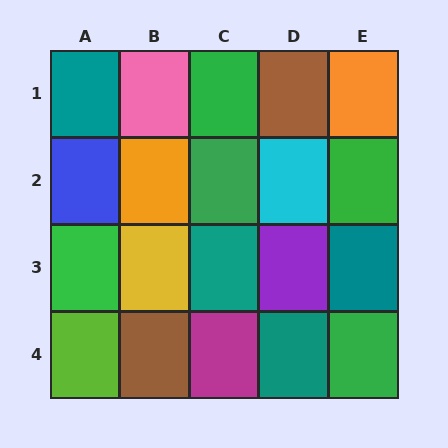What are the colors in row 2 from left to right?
Blue, orange, green, cyan, green.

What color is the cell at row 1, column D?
Brown.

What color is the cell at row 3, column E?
Teal.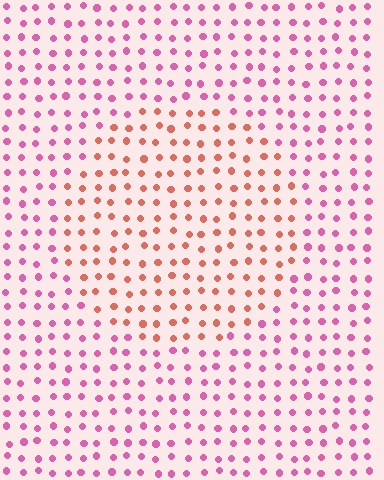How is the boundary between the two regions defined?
The boundary is defined purely by a slight shift in hue (about 44 degrees). Spacing, size, and orientation are identical on both sides.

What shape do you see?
I see a circle.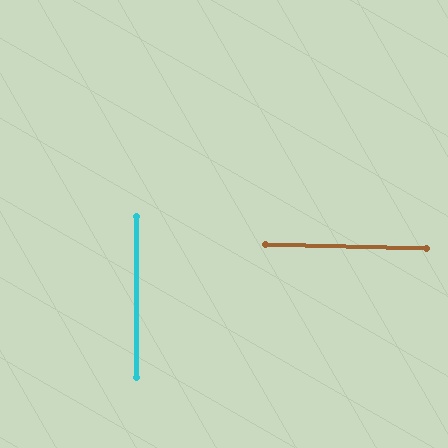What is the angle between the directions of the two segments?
Approximately 88 degrees.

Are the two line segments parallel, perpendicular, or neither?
Perpendicular — they meet at approximately 88°.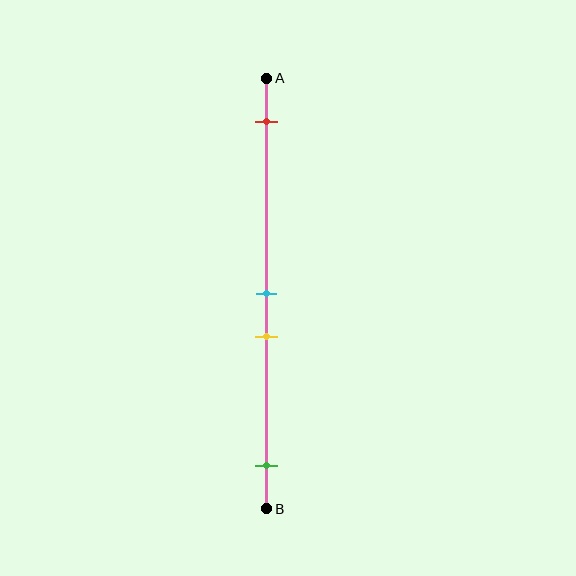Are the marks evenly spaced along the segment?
No, the marks are not evenly spaced.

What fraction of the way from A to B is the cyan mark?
The cyan mark is approximately 50% (0.5) of the way from A to B.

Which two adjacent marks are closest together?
The cyan and yellow marks are the closest adjacent pair.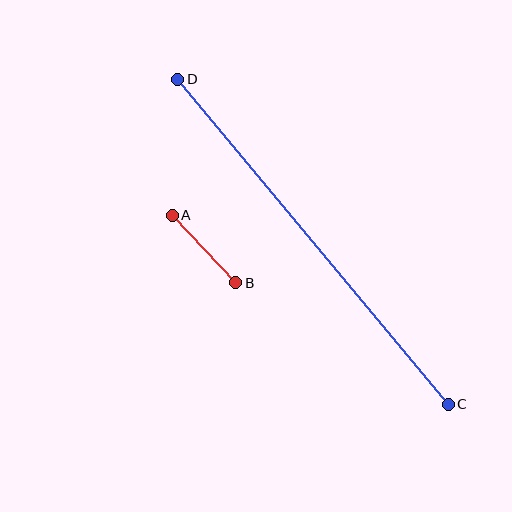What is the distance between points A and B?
The distance is approximately 92 pixels.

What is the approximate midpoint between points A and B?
The midpoint is at approximately (204, 249) pixels.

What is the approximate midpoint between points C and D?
The midpoint is at approximately (313, 242) pixels.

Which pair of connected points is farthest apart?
Points C and D are farthest apart.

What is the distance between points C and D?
The distance is approximately 423 pixels.